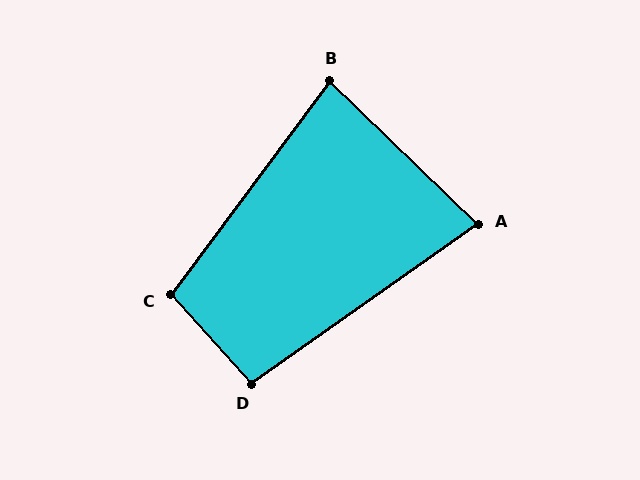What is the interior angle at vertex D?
Approximately 97 degrees (obtuse).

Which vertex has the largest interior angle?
C, at approximately 101 degrees.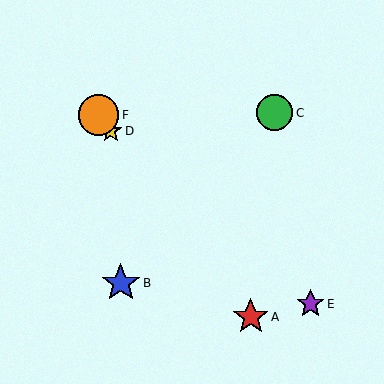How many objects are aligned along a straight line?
3 objects (A, D, F) are aligned along a straight line.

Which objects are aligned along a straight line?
Objects A, D, F are aligned along a straight line.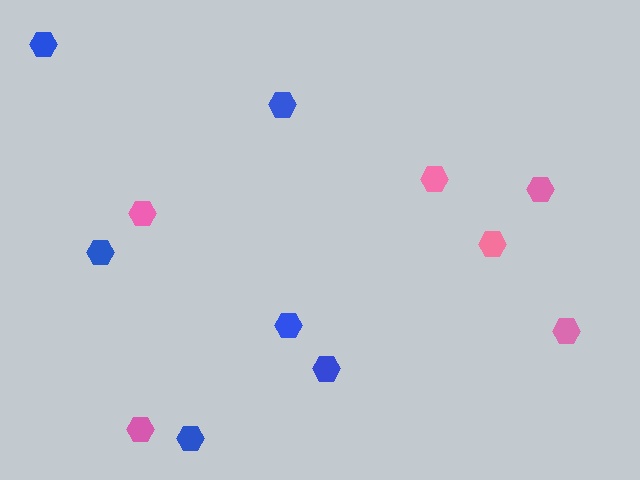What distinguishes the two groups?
There are 2 groups: one group of blue hexagons (6) and one group of pink hexagons (6).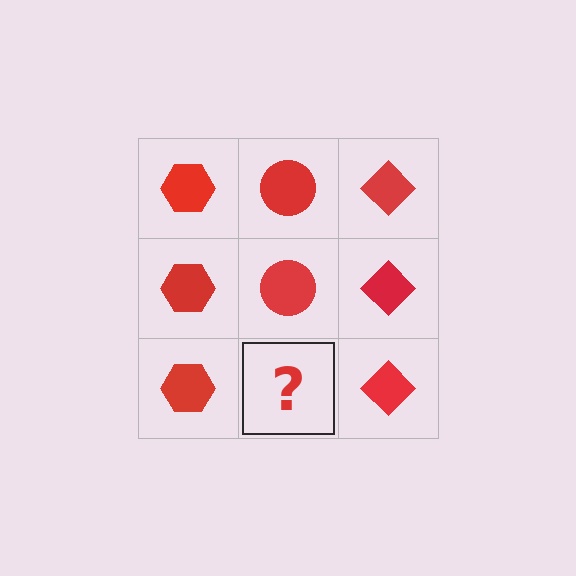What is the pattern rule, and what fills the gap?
The rule is that each column has a consistent shape. The gap should be filled with a red circle.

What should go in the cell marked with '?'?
The missing cell should contain a red circle.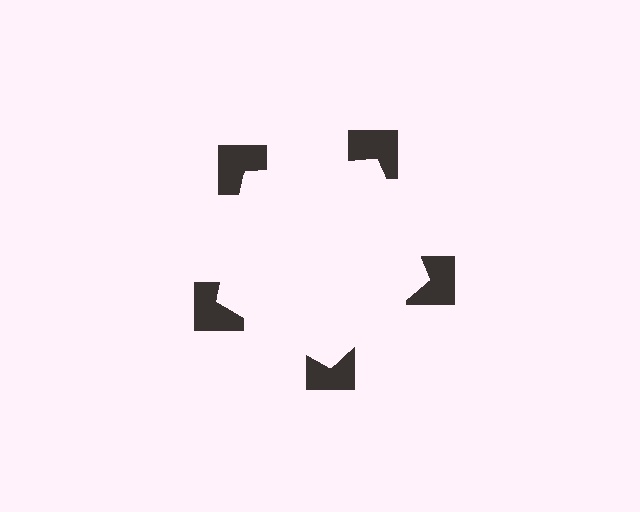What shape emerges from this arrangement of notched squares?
An illusory pentagon — its edges are inferred from the aligned wedge cuts in the notched squares, not physically drawn.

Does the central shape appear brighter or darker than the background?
It typically appears slightly brighter than the background, even though no actual brightness change is drawn.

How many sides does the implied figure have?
5 sides.